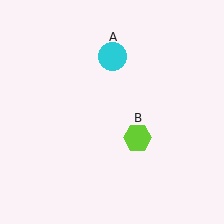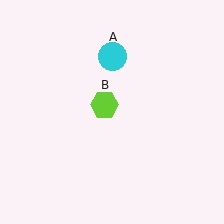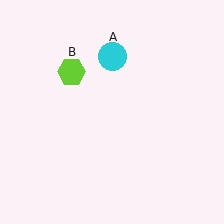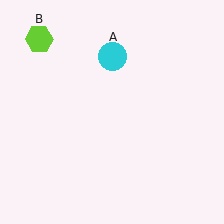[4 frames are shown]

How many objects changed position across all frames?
1 object changed position: lime hexagon (object B).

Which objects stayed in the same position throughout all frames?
Cyan circle (object A) remained stationary.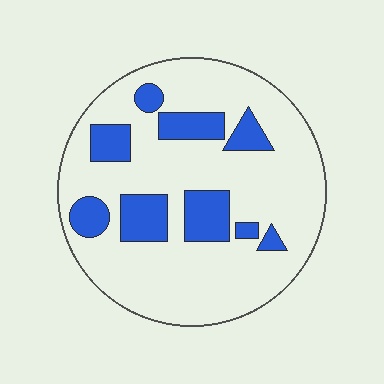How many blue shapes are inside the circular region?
9.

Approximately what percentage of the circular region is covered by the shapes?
Approximately 20%.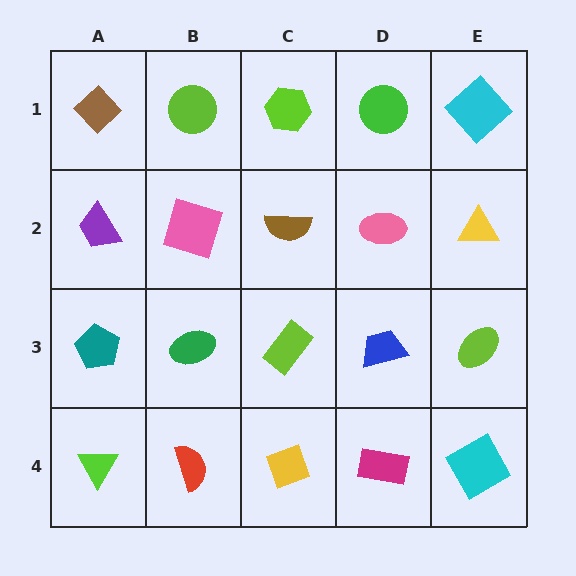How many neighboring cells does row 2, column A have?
3.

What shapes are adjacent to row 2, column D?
A green circle (row 1, column D), a blue trapezoid (row 3, column D), a brown semicircle (row 2, column C), a yellow triangle (row 2, column E).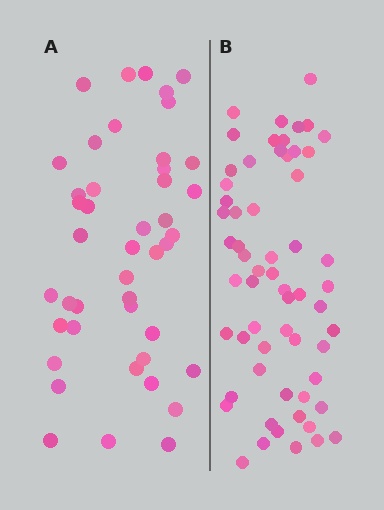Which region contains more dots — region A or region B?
Region B (the right region) has more dots.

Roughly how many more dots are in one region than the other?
Region B has approximately 15 more dots than region A.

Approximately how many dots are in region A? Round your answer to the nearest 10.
About 40 dots. (The exact count is 44, which rounds to 40.)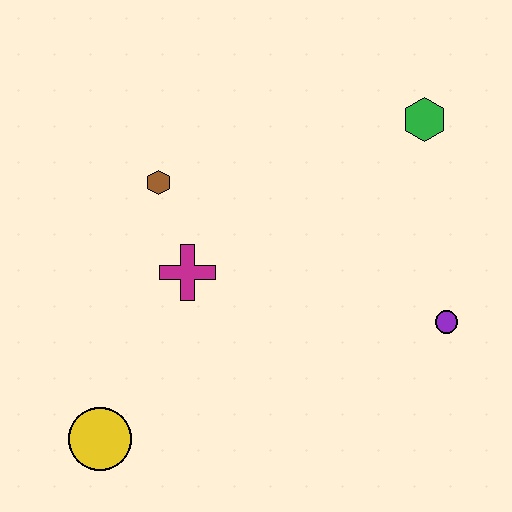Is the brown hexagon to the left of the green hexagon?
Yes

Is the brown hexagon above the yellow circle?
Yes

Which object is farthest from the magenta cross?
The green hexagon is farthest from the magenta cross.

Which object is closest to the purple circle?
The green hexagon is closest to the purple circle.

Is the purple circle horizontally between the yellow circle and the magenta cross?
No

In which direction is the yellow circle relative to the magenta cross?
The yellow circle is below the magenta cross.